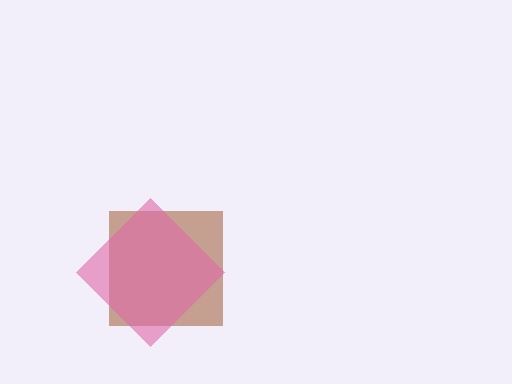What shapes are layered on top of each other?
The layered shapes are: a brown square, a pink diamond.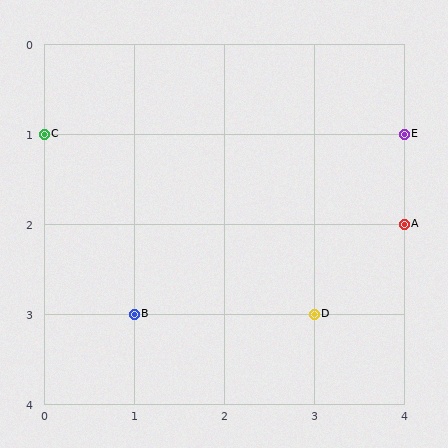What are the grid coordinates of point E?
Point E is at grid coordinates (4, 1).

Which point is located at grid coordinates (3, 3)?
Point D is at (3, 3).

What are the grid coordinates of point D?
Point D is at grid coordinates (3, 3).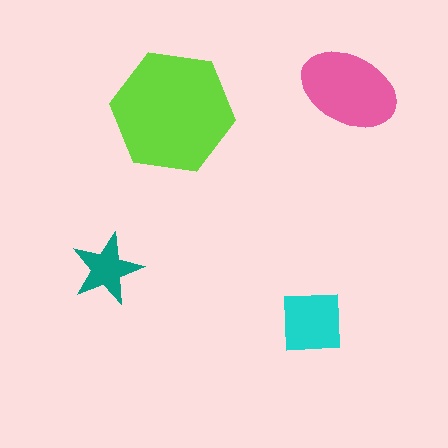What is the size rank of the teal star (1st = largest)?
4th.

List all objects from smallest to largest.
The teal star, the cyan square, the pink ellipse, the lime hexagon.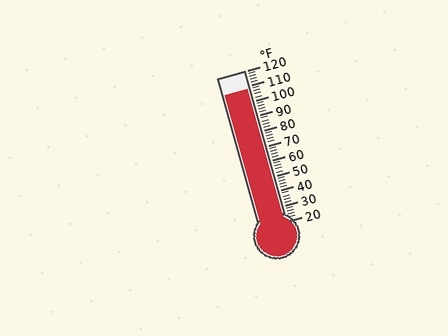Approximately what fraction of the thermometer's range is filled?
The thermometer is filled to approximately 90% of its range.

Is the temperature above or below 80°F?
The temperature is above 80°F.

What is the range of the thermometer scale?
The thermometer scale ranges from 20°F to 120°F.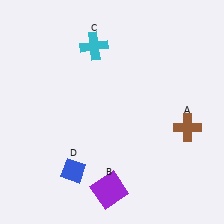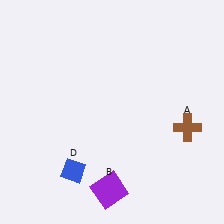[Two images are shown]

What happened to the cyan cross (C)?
The cyan cross (C) was removed in Image 2. It was in the top-left area of Image 1.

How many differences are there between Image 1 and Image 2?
There is 1 difference between the two images.